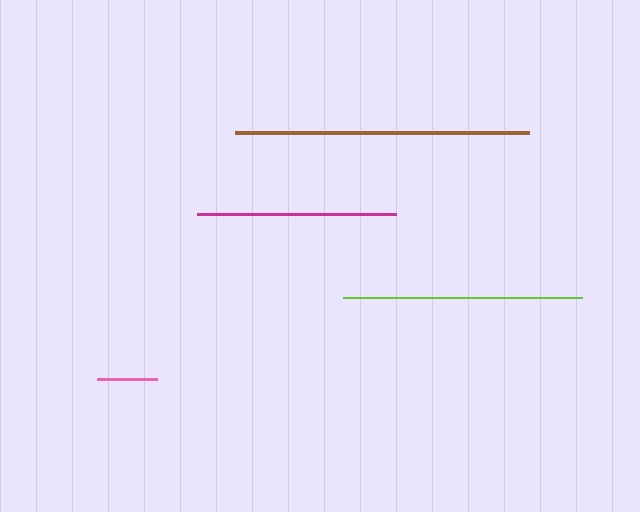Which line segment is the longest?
The brown line is the longest at approximately 294 pixels.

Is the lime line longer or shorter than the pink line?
The lime line is longer than the pink line.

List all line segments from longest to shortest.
From longest to shortest: brown, lime, magenta, pink.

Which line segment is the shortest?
The pink line is the shortest at approximately 60 pixels.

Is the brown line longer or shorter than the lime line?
The brown line is longer than the lime line.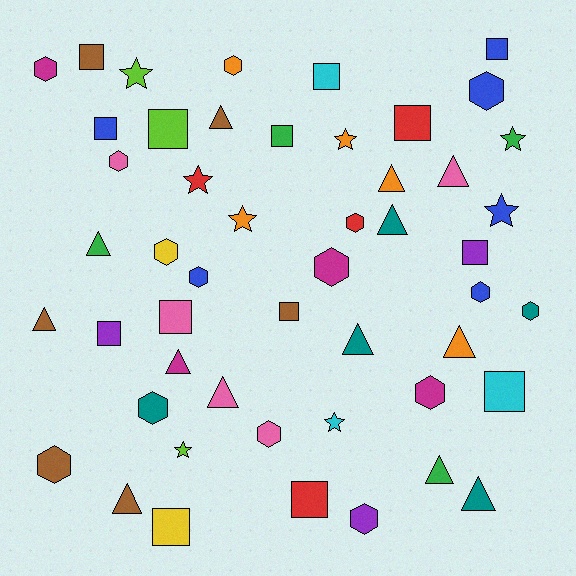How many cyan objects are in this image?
There are 3 cyan objects.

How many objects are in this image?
There are 50 objects.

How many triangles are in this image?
There are 13 triangles.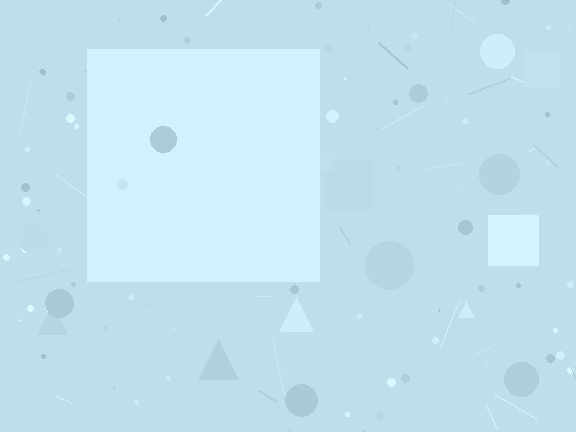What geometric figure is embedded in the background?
A square is embedded in the background.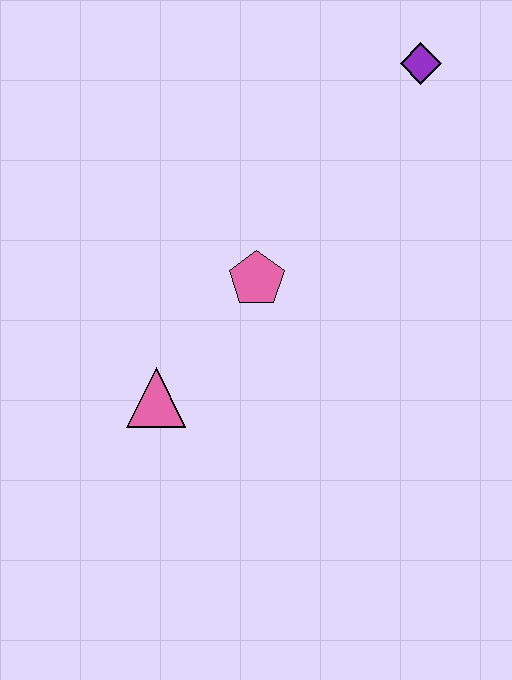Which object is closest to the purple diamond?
The pink pentagon is closest to the purple diamond.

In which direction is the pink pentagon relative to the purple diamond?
The pink pentagon is below the purple diamond.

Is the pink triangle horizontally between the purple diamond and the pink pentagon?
No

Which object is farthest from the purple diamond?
The pink triangle is farthest from the purple diamond.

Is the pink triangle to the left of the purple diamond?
Yes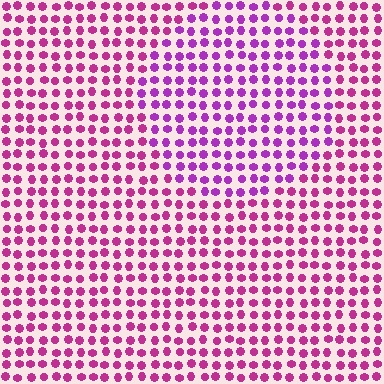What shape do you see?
I see a circle.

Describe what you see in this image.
The image is filled with small magenta elements in a uniform arrangement. A circle-shaped region is visible where the elements are tinted to a slightly different hue, forming a subtle color boundary.